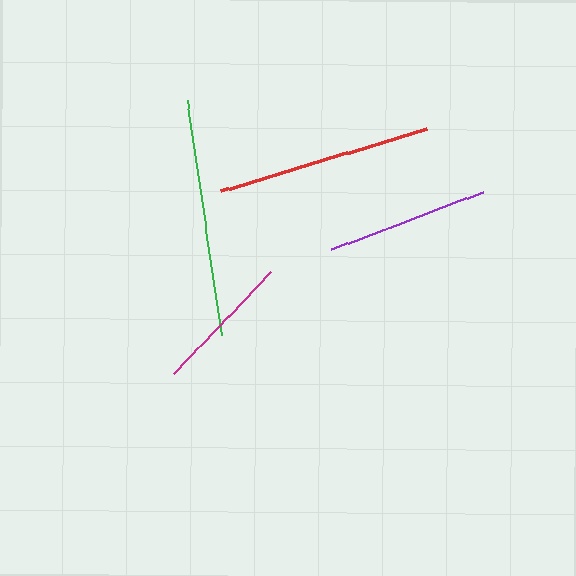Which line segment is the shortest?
The magenta line is the shortest at approximately 141 pixels.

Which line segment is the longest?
The green line is the longest at approximately 238 pixels.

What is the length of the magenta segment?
The magenta segment is approximately 141 pixels long.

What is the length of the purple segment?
The purple segment is approximately 162 pixels long.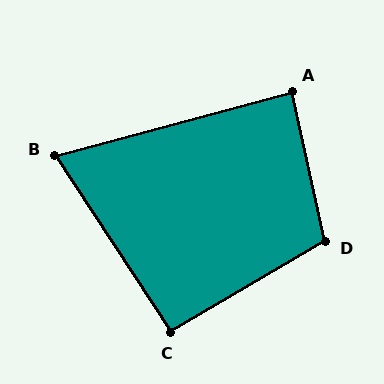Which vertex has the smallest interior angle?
B, at approximately 72 degrees.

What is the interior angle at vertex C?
Approximately 93 degrees (approximately right).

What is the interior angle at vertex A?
Approximately 87 degrees (approximately right).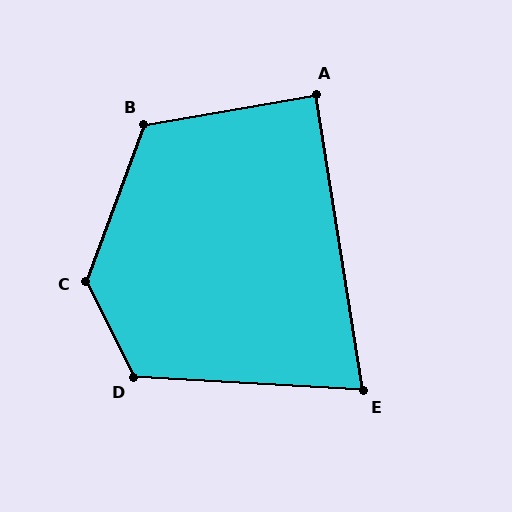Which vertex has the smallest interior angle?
E, at approximately 78 degrees.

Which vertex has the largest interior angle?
C, at approximately 133 degrees.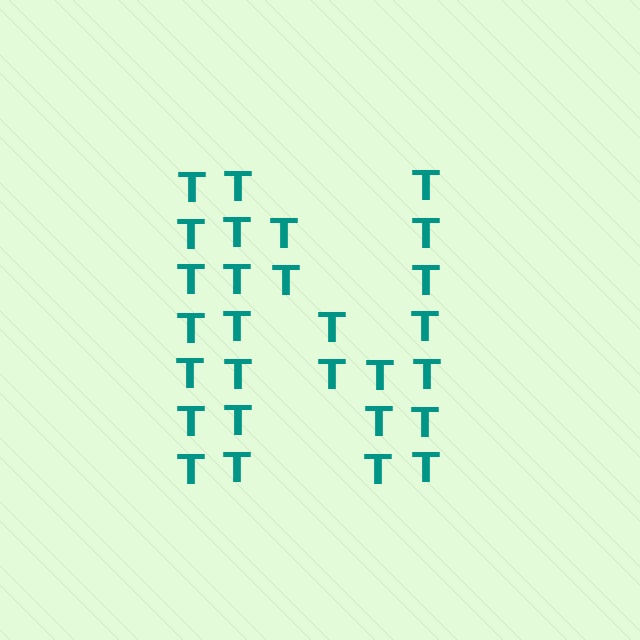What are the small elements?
The small elements are letter T's.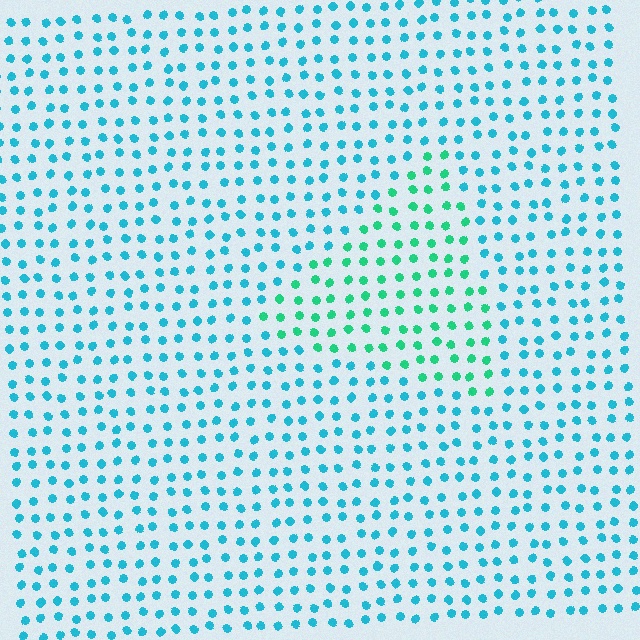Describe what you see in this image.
The image is filled with small cyan elements in a uniform arrangement. A triangle-shaped region is visible where the elements are tinted to a slightly different hue, forming a subtle color boundary.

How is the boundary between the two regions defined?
The boundary is defined purely by a slight shift in hue (about 36 degrees). Spacing, size, and orientation are identical on both sides.